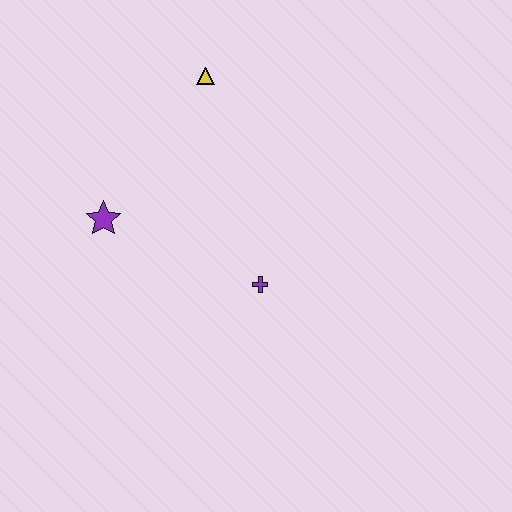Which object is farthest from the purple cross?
The yellow triangle is farthest from the purple cross.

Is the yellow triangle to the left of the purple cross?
Yes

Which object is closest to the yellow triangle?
The purple star is closest to the yellow triangle.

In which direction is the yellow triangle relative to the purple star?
The yellow triangle is above the purple star.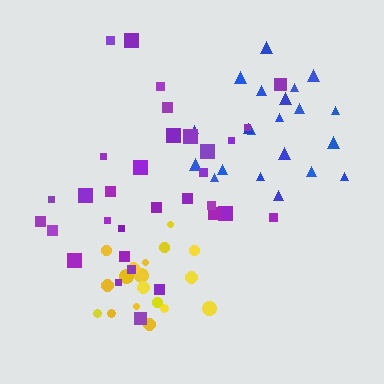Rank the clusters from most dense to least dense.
yellow, blue, purple.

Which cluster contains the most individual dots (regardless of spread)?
Purple (32).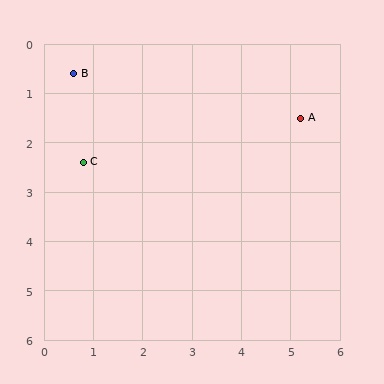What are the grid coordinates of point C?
Point C is at approximately (0.8, 2.4).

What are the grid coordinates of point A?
Point A is at approximately (5.2, 1.5).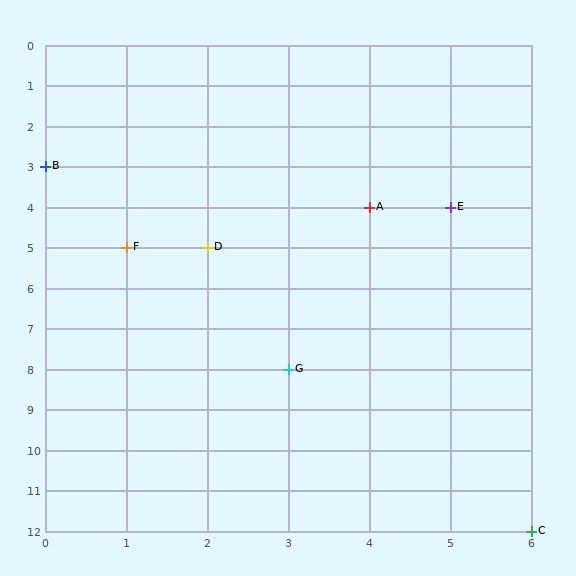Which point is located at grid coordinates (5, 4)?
Point E is at (5, 4).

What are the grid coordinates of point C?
Point C is at grid coordinates (6, 12).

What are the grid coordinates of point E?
Point E is at grid coordinates (5, 4).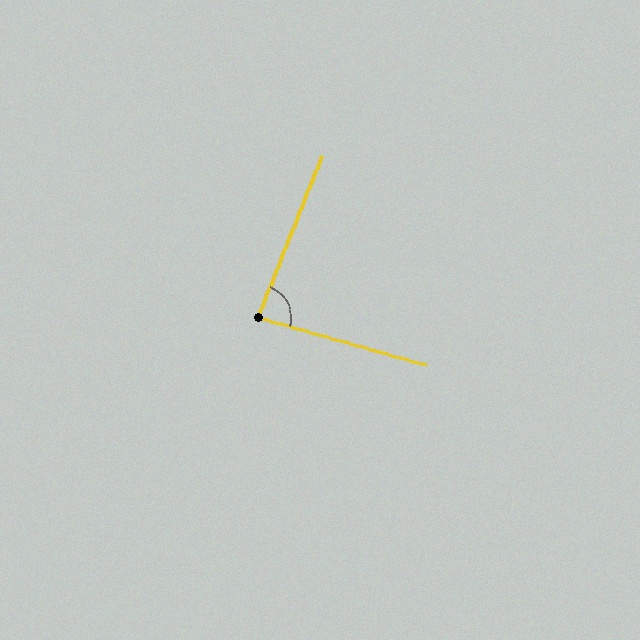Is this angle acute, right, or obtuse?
It is acute.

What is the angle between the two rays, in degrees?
Approximately 84 degrees.